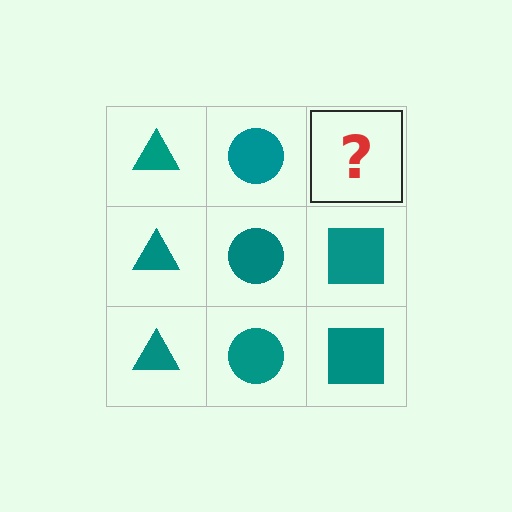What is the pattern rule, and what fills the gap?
The rule is that each column has a consistent shape. The gap should be filled with a teal square.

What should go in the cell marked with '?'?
The missing cell should contain a teal square.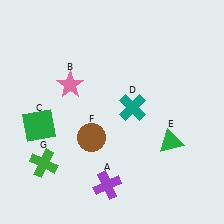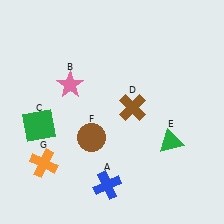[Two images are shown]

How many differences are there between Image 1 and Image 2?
There are 3 differences between the two images.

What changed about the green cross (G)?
In Image 1, G is green. In Image 2, it changed to orange.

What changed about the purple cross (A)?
In Image 1, A is purple. In Image 2, it changed to blue.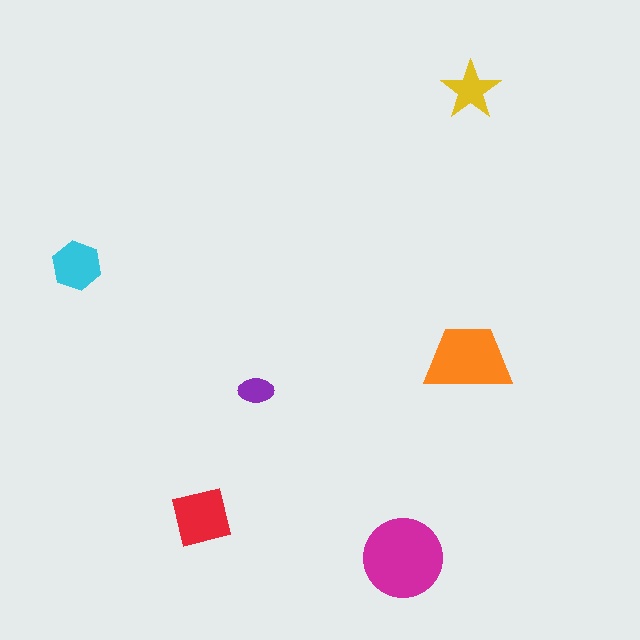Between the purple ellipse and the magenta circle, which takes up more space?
The magenta circle.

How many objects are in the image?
There are 6 objects in the image.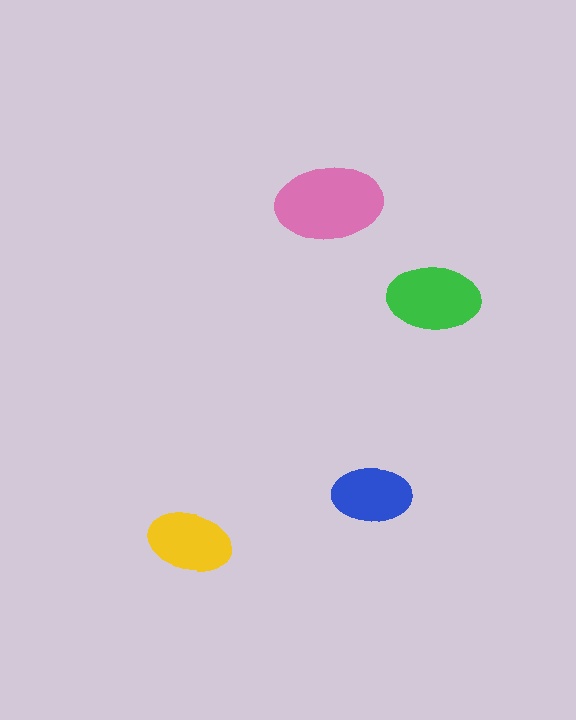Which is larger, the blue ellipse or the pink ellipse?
The pink one.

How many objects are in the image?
There are 4 objects in the image.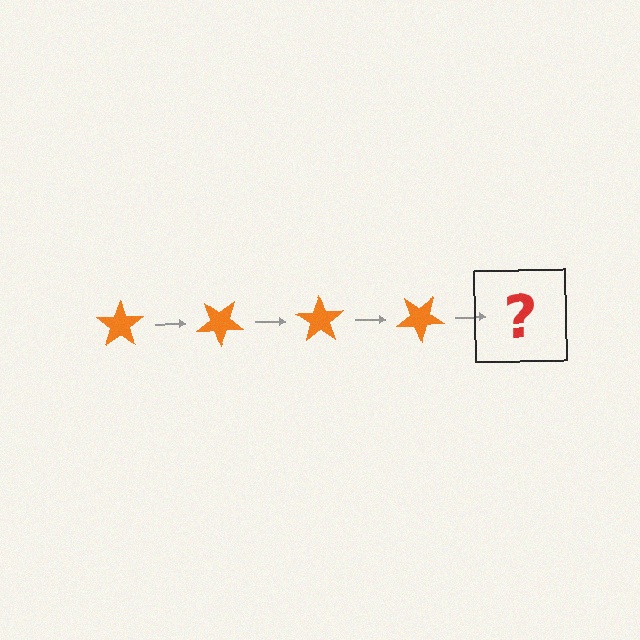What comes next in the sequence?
The next element should be an orange star rotated 140 degrees.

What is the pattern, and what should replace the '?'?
The pattern is that the star rotates 35 degrees each step. The '?' should be an orange star rotated 140 degrees.